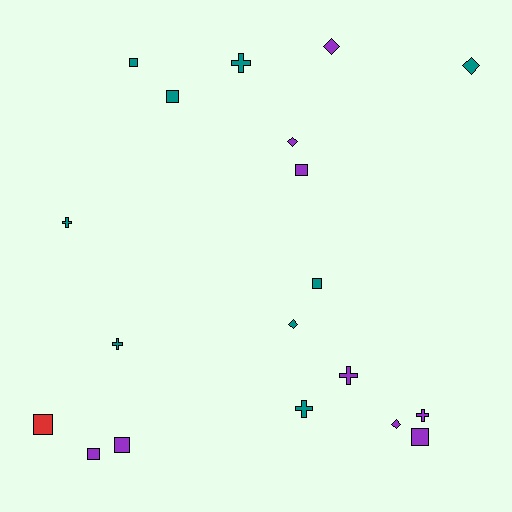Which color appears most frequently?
Purple, with 9 objects.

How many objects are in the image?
There are 19 objects.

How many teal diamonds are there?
There are 2 teal diamonds.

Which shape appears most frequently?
Square, with 8 objects.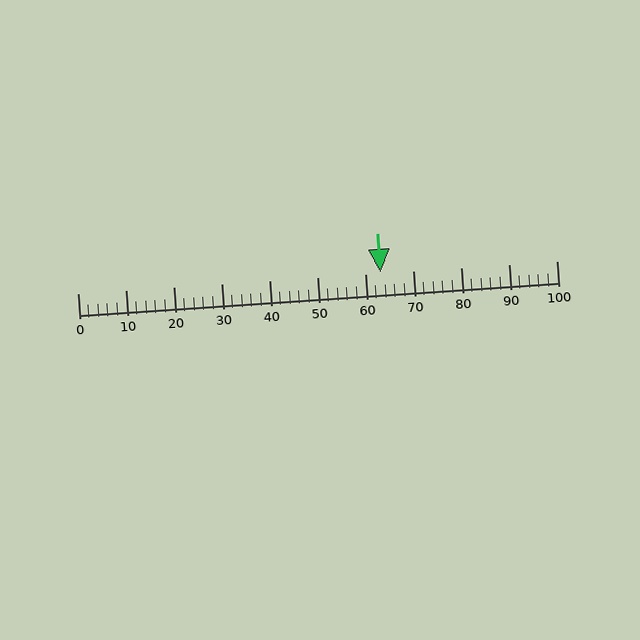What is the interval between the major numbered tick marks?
The major tick marks are spaced 10 units apart.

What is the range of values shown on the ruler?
The ruler shows values from 0 to 100.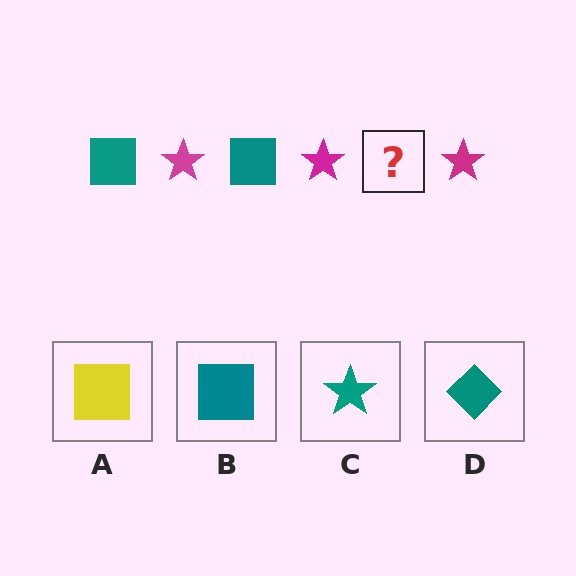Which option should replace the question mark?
Option B.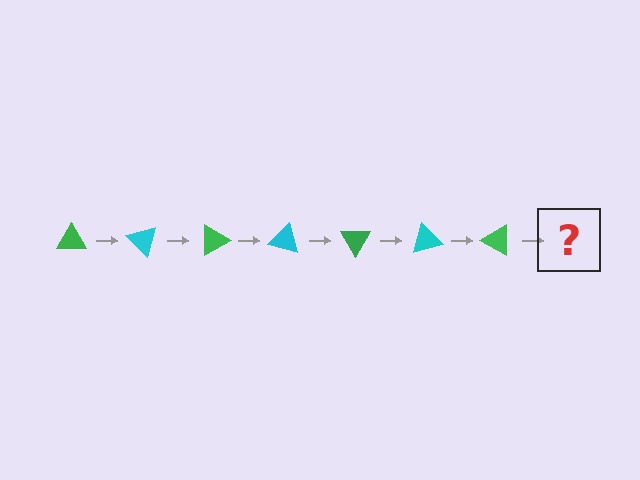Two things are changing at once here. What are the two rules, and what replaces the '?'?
The two rules are that it rotates 45 degrees each step and the color cycles through green and cyan. The '?' should be a cyan triangle, rotated 315 degrees from the start.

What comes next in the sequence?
The next element should be a cyan triangle, rotated 315 degrees from the start.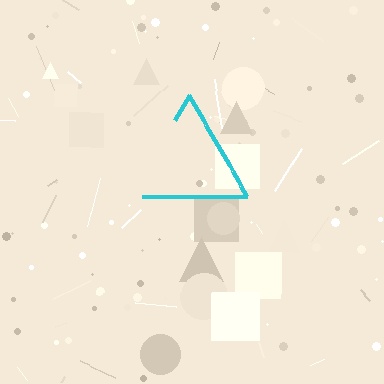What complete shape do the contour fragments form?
The contour fragments form a triangle.